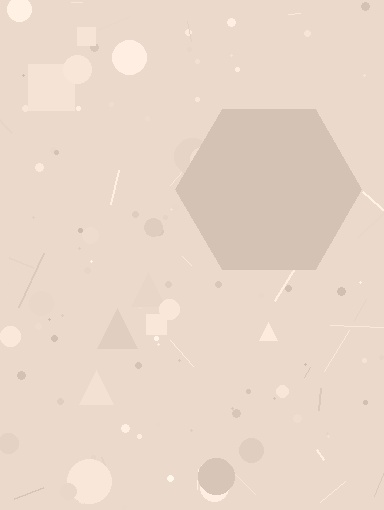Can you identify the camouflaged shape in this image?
The camouflaged shape is a hexagon.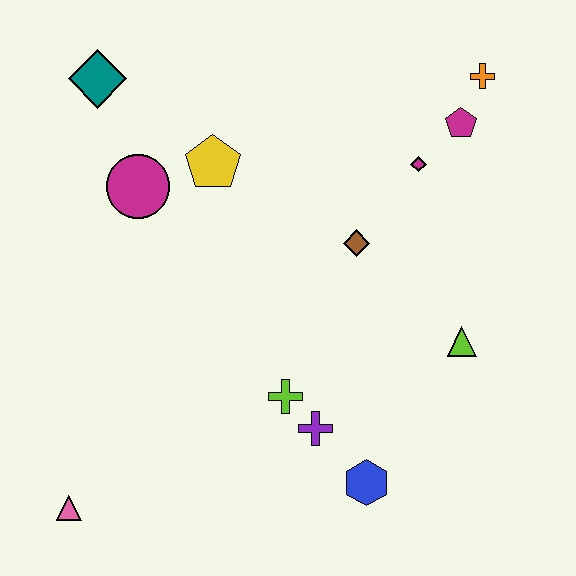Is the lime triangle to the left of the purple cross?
No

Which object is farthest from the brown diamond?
The pink triangle is farthest from the brown diamond.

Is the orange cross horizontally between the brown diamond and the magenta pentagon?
No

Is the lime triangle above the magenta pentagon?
No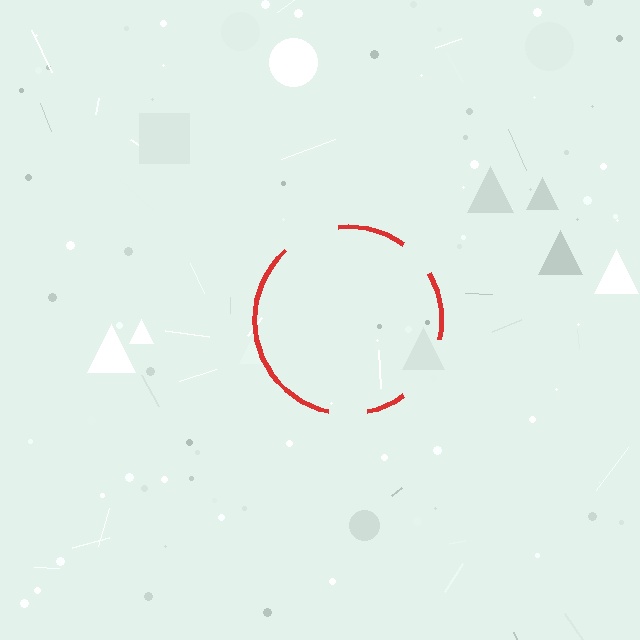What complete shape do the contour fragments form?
The contour fragments form a circle.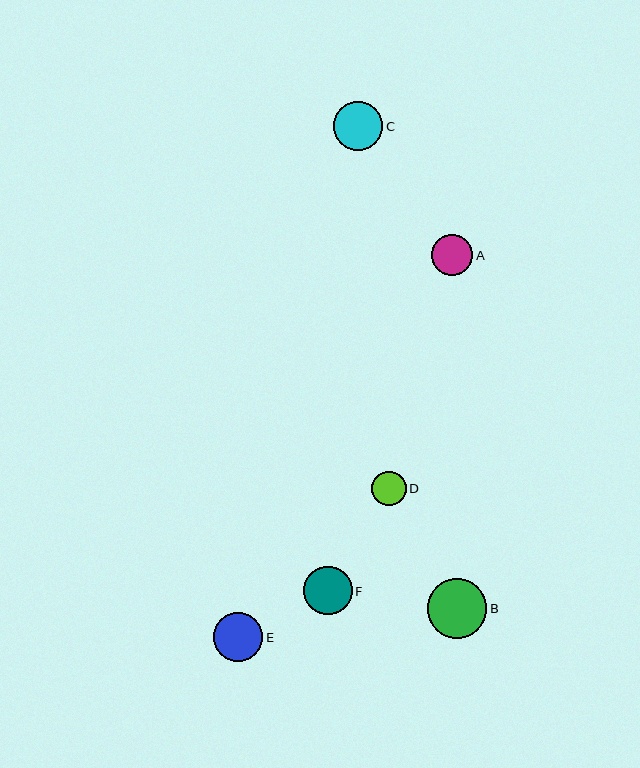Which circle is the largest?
Circle B is the largest with a size of approximately 59 pixels.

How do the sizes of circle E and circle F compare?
Circle E and circle F are approximately the same size.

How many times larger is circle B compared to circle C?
Circle B is approximately 1.2 times the size of circle C.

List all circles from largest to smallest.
From largest to smallest: B, E, C, F, A, D.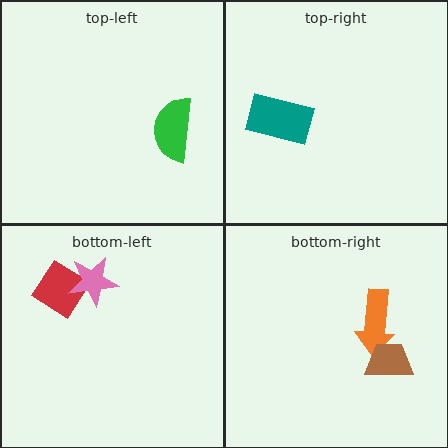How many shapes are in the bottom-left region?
2.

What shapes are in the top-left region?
The green semicircle.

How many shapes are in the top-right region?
1.